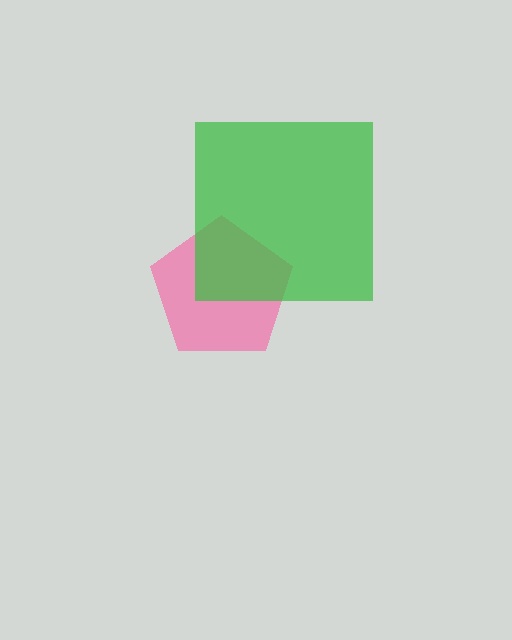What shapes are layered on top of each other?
The layered shapes are: a pink pentagon, a green square.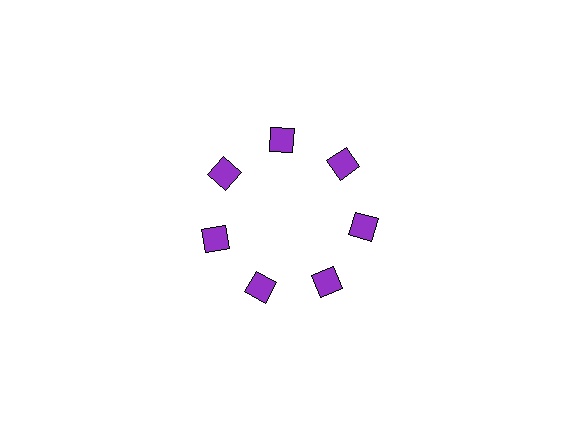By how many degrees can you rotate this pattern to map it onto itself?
The pattern maps onto itself every 51 degrees of rotation.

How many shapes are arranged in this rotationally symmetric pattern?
There are 7 shapes, arranged in 7 groups of 1.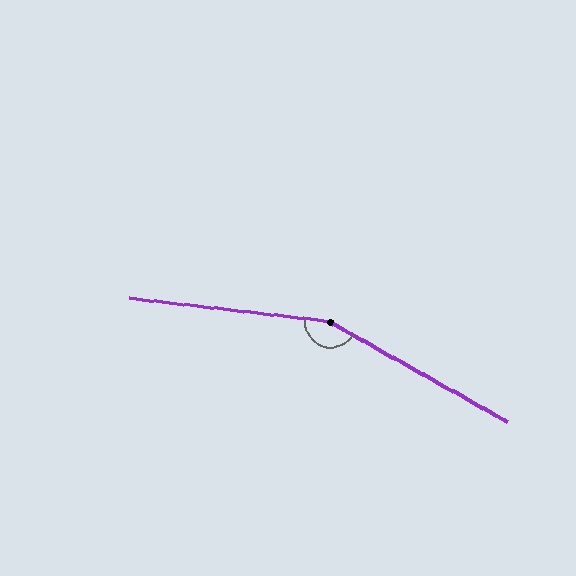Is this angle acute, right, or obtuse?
It is obtuse.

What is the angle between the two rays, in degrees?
Approximately 157 degrees.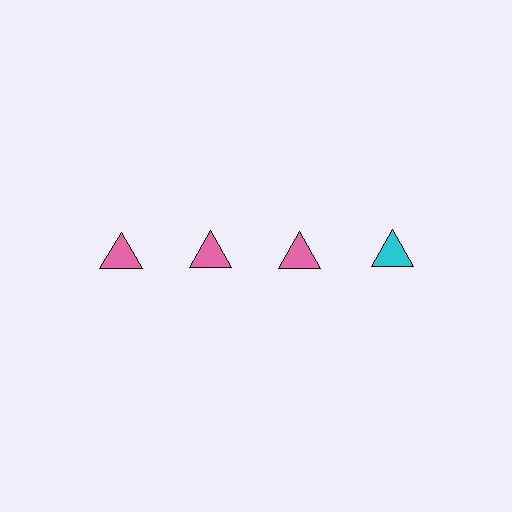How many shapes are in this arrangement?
There are 4 shapes arranged in a grid pattern.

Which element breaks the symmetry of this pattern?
The cyan triangle in the top row, second from right column breaks the symmetry. All other shapes are pink triangles.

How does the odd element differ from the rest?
It has a different color: cyan instead of pink.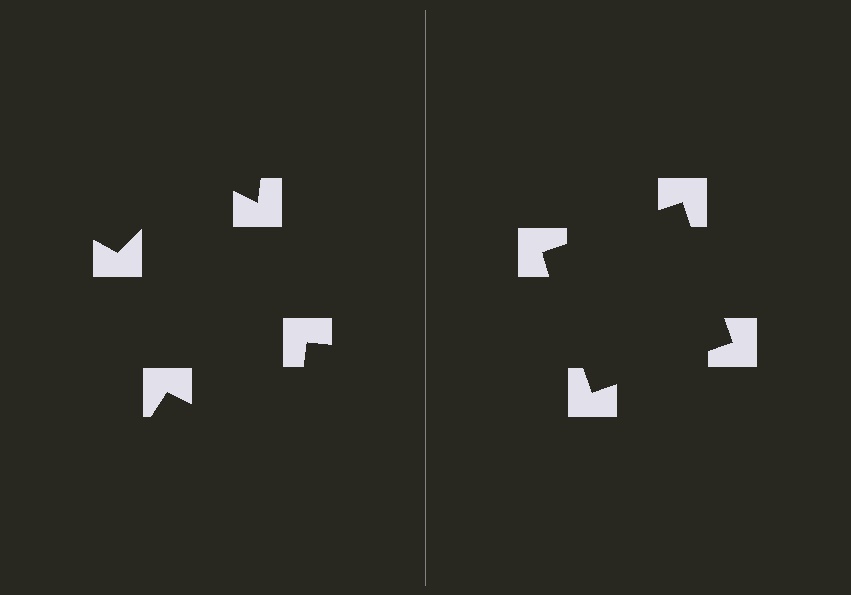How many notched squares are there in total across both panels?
8 — 4 on each side.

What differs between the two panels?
The notched squares are positioned identically on both sides; only the wedge orientations differ. On the right they align to a square; on the left they are misaligned.